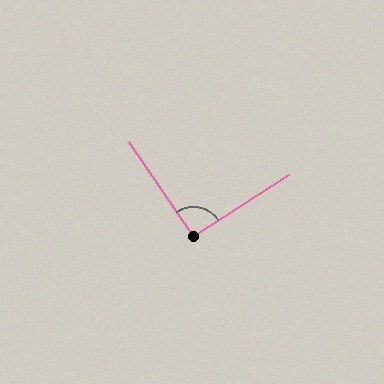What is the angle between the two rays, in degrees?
Approximately 92 degrees.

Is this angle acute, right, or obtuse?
It is approximately a right angle.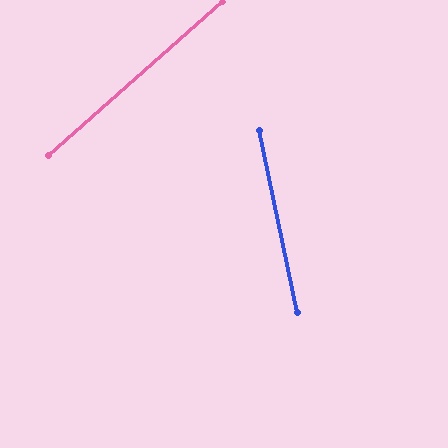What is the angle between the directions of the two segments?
Approximately 60 degrees.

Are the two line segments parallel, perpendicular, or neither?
Neither parallel nor perpendicular — they differ by about 60°.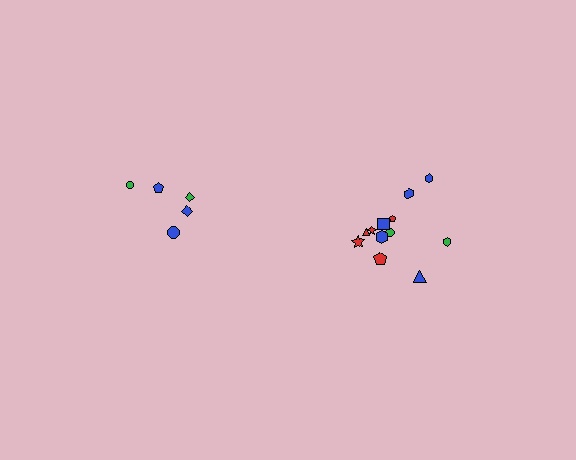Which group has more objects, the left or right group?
The right group.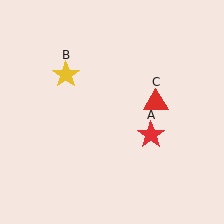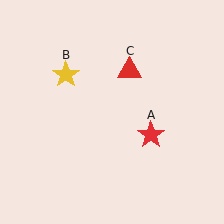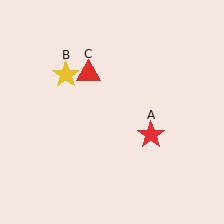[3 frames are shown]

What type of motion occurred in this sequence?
The red triangle (object C) rotated counterclockwise around the center of the scene.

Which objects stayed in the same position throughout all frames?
Red star (object A) and yellow star (object B) remained stationary.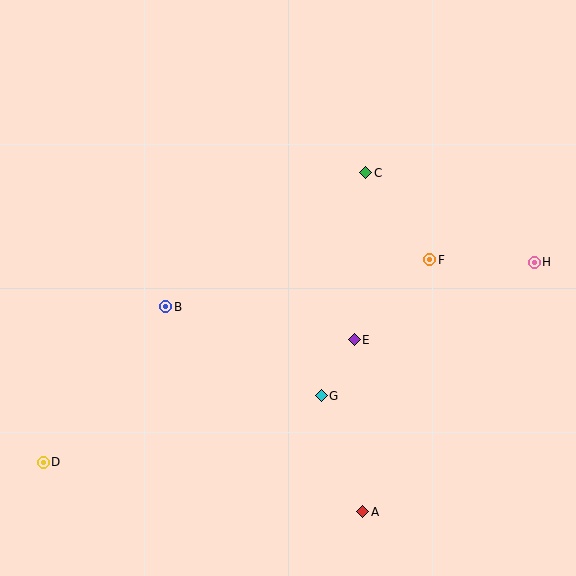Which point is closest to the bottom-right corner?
Point A is closest to the bottom-right corner.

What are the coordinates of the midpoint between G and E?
The midpoint between G and E is at (338, 368).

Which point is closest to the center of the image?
Point E at (354, 340) is closest to the center.